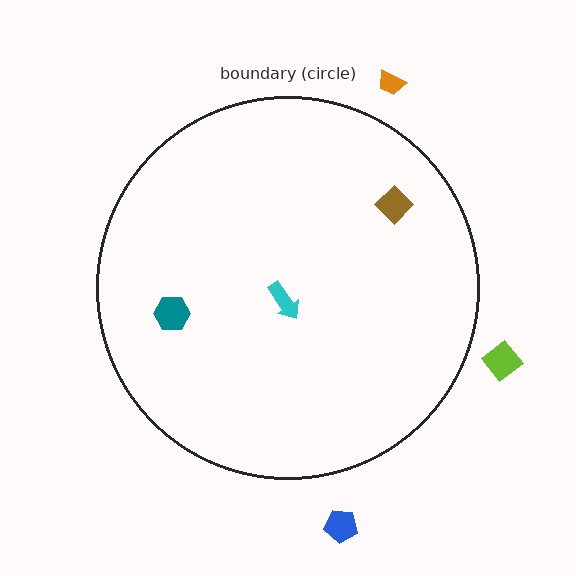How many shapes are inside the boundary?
3 inside, 3 outside.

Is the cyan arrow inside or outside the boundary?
Inside.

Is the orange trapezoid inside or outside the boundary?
Outside.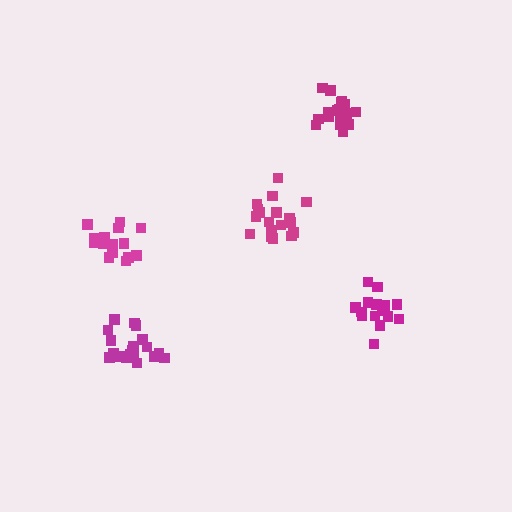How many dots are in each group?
Group 1: 18 dots, Group 2: 15 dots, Group 3: 20 dots, Group 4: 17 dots, Group 5: 19 dots (89 total).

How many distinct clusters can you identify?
There are 5 distinct clusters.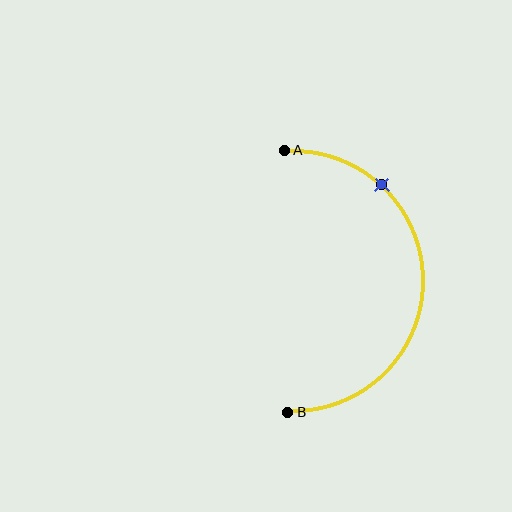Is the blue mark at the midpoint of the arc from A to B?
No. The blue mark lies on the arc but is closer to endpoint A. The arc midpoint would be at the point on the curve equidistant along the arc from both A and B.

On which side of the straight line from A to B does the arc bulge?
The arc bulges to the right of the straight line connecting A and B.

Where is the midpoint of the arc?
The arc midpoint is the point on the curve farthest from the straight line joining A and B. It sits to the right of that line.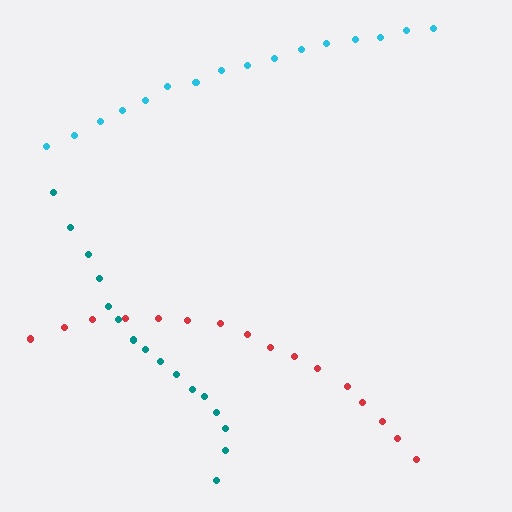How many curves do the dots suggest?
There are 3 distinct paths.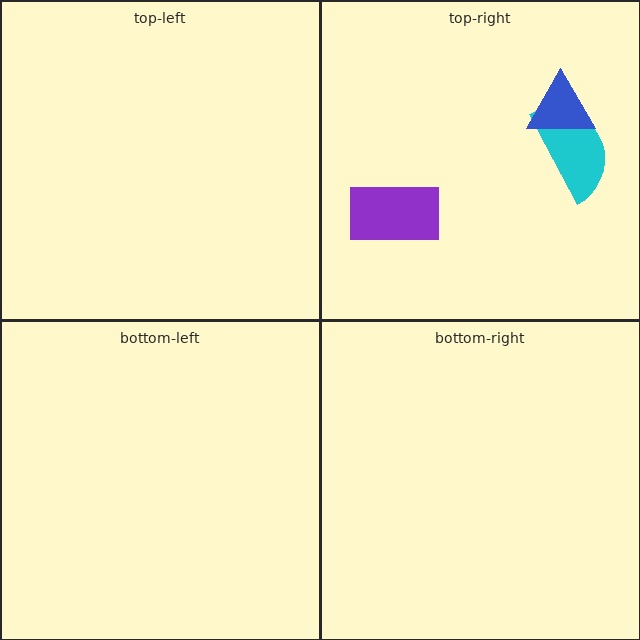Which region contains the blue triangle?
The top-right region.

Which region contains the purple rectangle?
The top-right region.